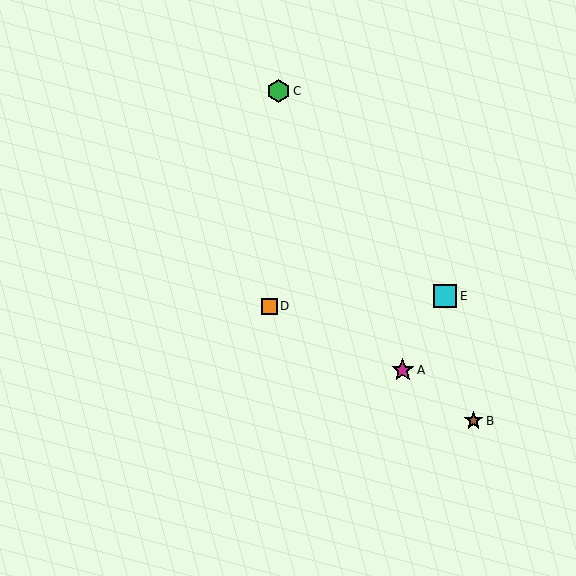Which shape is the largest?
The green hexagon (labeled C) is the largest.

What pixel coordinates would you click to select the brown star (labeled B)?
Click at (474, 421) to select the brown star B.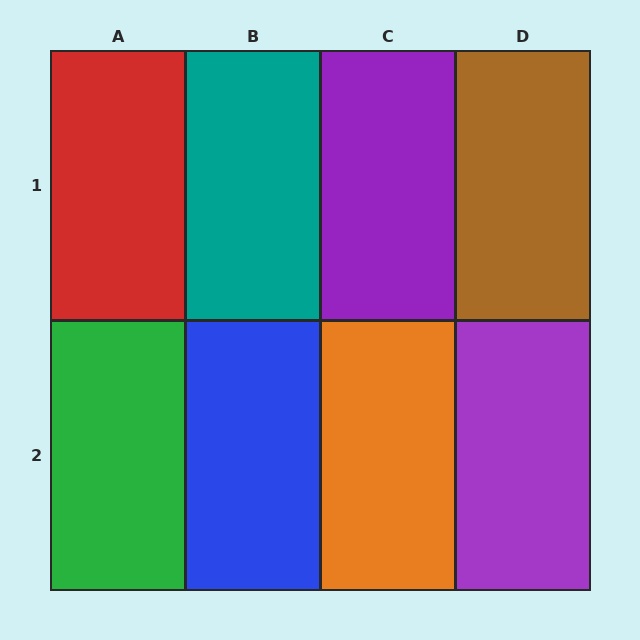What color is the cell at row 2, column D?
Purple.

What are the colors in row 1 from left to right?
Red, teal, purple, brown.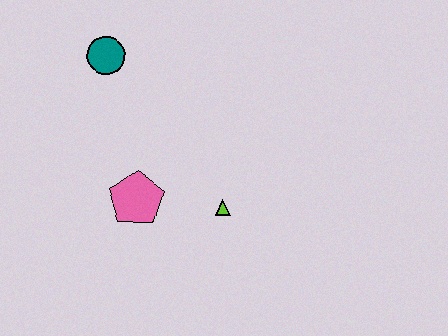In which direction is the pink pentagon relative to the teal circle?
The pink pentagon is below the teal circle.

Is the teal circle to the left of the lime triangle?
Yes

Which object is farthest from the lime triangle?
The teal circle is farthest from the lime triangle.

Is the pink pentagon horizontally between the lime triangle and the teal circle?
Yes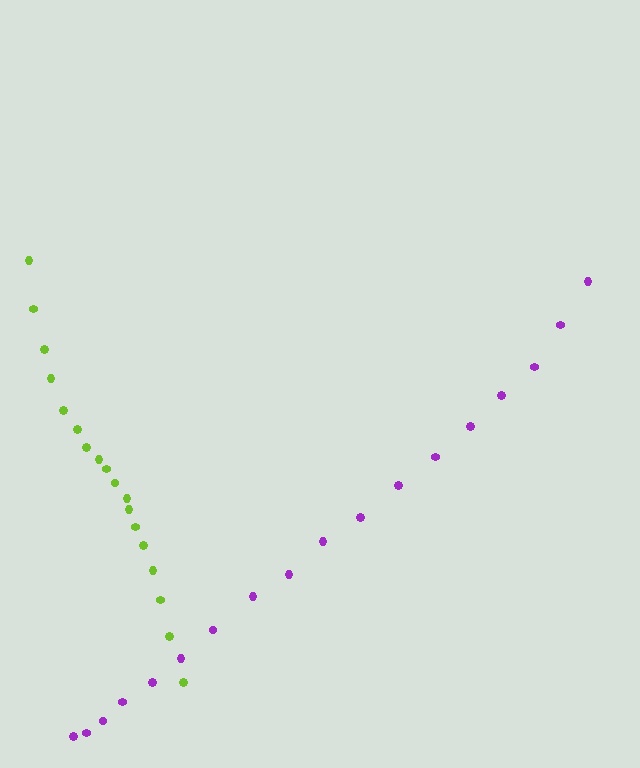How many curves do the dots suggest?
There are 2 distinct paths.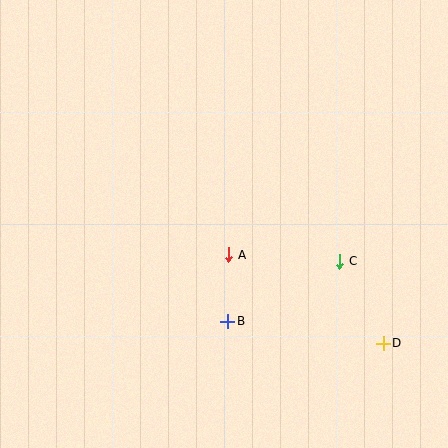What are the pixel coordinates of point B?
Point B is at (228, 321).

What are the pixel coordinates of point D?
Point D is at (383, 343).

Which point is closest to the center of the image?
Point A at (229, 255) is closest to the center.